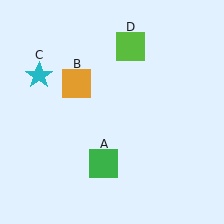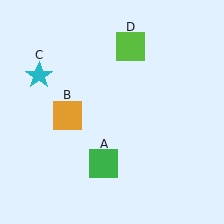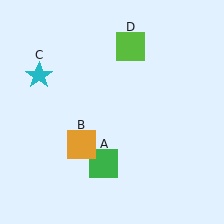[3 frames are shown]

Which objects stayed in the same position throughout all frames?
Green square (object A) and cyan star (object C) and lime square (object D) remained stationary.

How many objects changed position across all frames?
1 object changed position: orange square (object B).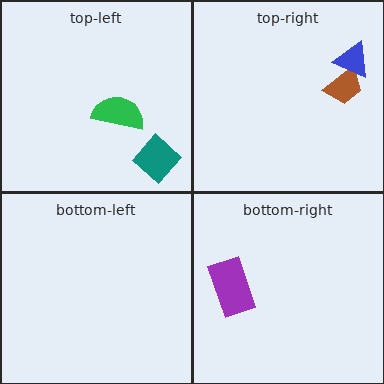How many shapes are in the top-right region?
2.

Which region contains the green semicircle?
The top-left region.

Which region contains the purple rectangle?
The bottom-right region.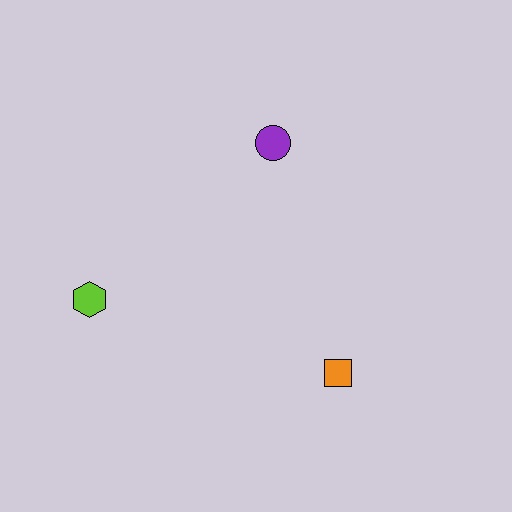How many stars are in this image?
There are no stars.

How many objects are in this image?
There are 3 objects.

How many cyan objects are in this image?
There are no cyan objects.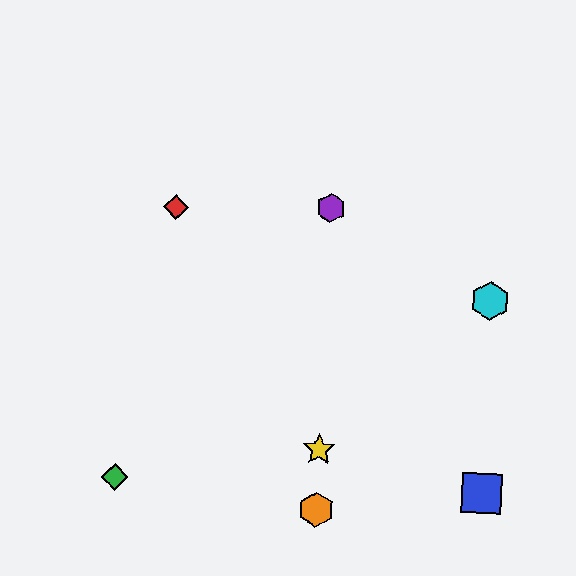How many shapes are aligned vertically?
3 shapes (the yellow star, the purple hexagon, the orange hexagon) are aligned vertically.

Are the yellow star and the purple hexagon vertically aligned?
Yes, both are at x≈319.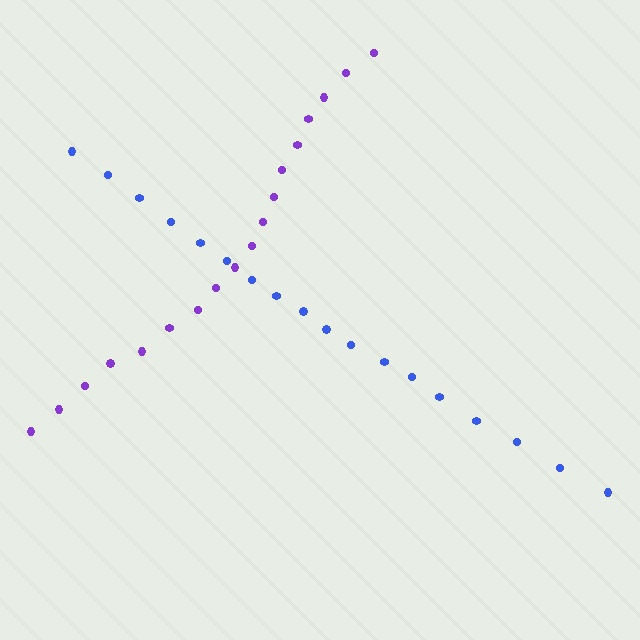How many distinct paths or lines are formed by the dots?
There are 2 distinct paths.